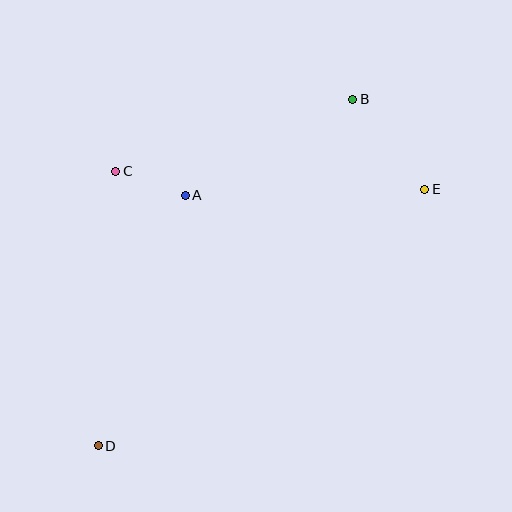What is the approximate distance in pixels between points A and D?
The distance between A and D is approximately 265 pixels.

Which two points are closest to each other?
Points A and C are closest to each other.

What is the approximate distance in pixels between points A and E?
The distance between A and E is approximately 239 pixels.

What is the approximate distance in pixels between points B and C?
The distance between B and C is approximately 248 pixels.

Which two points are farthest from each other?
Points B and D are farthest from each other.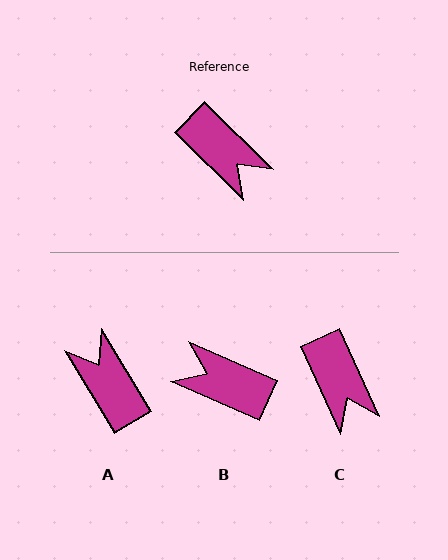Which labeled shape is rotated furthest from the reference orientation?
A, about 166 degrees away.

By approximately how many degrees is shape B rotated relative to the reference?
Approximately 159 degrees clockwise.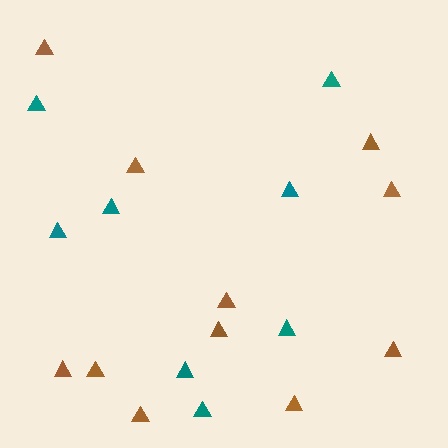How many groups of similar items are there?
There are 2 groups: one group of teal triangles (8) and one group of brown triangles (11).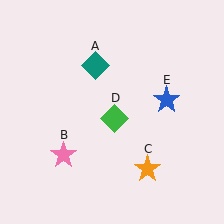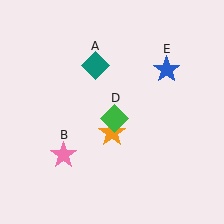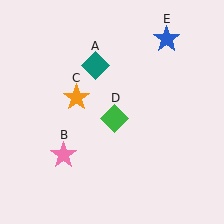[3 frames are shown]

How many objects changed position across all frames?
2 objects changed position: orange star (object C), blue star (object E).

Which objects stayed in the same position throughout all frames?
Teal diamond (object A) and pink star (object B) and green diamond (object D) remained stationary.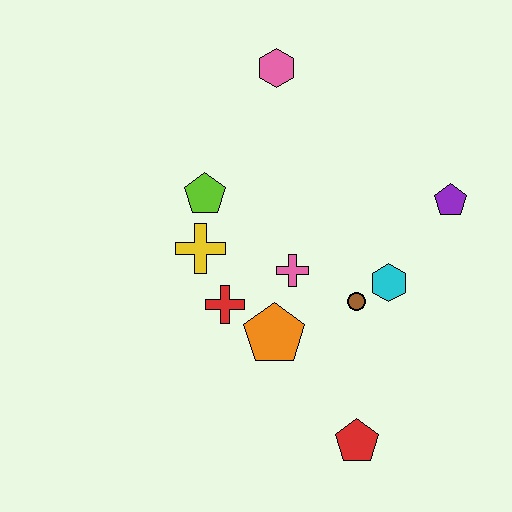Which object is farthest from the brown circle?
The pink hexagon is farthest from the brown circle.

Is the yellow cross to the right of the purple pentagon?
No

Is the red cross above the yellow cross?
No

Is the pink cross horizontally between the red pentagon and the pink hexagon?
Yes